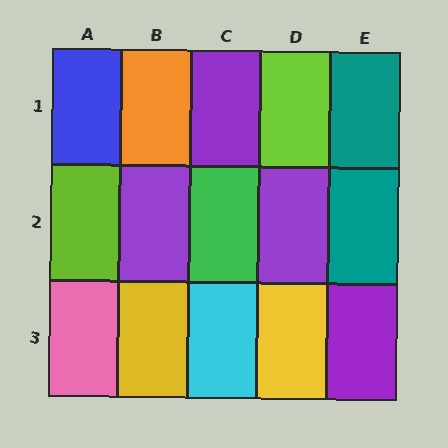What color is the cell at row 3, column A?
Pink.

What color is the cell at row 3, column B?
Yellow.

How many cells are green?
1 cell is green.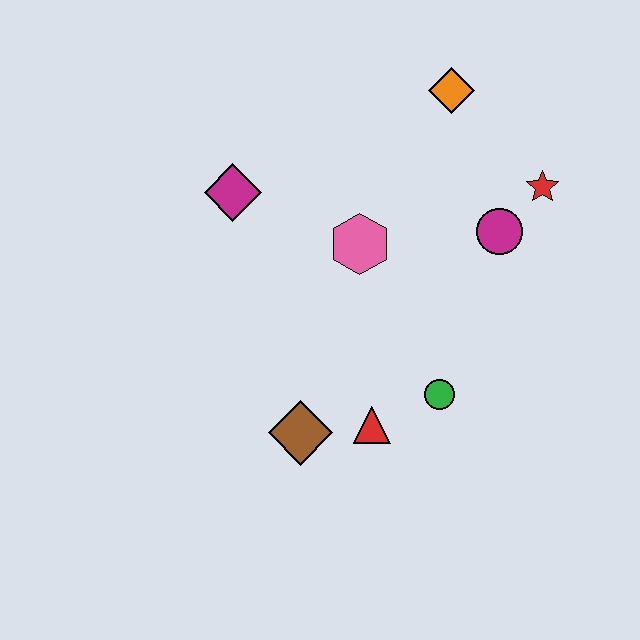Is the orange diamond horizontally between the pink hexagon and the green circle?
No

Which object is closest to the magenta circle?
The red star is closest to the magenta circle.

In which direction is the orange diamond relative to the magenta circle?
The orange diamond is above the magenta circle.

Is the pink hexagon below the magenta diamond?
Yes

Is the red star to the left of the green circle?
No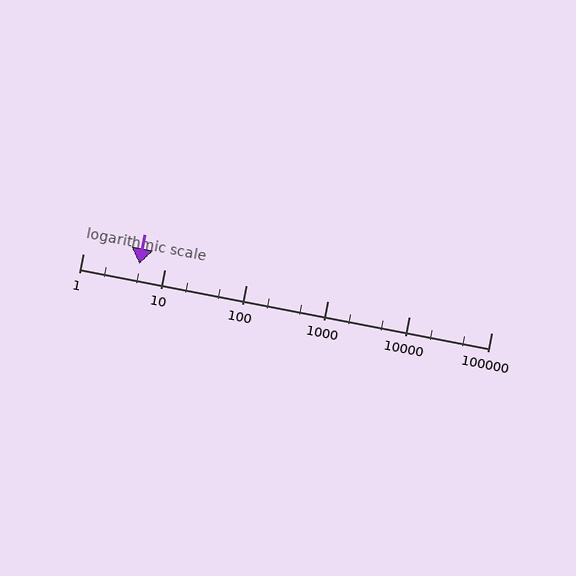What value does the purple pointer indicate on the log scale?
The pointer indicates approximately 4.9.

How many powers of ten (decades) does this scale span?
The scale spans 5 decades, from 1 to 100000.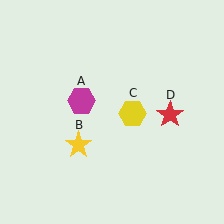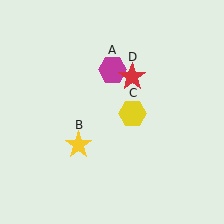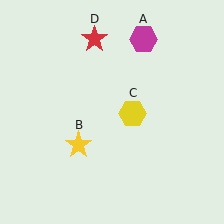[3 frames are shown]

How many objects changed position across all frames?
2 objects changed position: magenta hexagon (object A), red star (object D).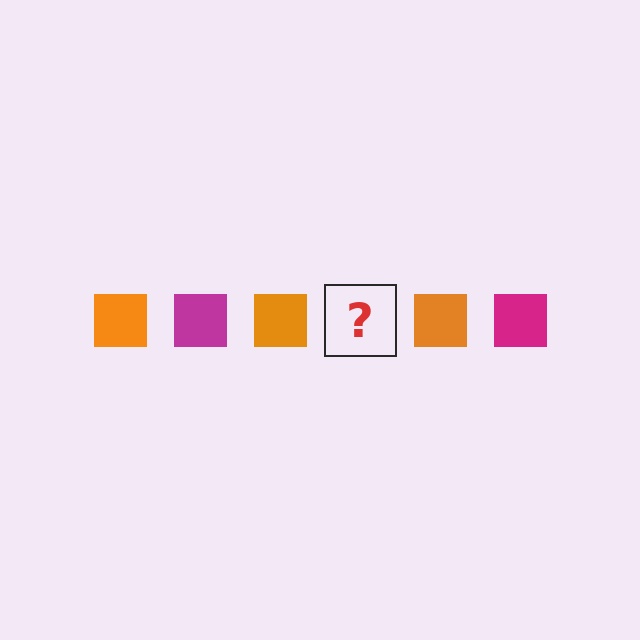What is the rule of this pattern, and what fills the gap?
The rule is that the pattern cycles through orange, magenta squares. The gap should be filled with a magenta square.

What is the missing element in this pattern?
The missing element is a magenta square.